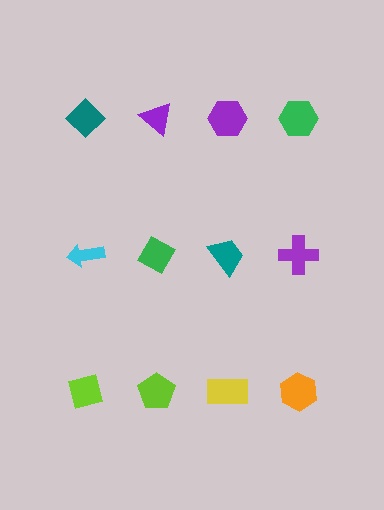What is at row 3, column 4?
An orange hexagon.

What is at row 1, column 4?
A green hexagon.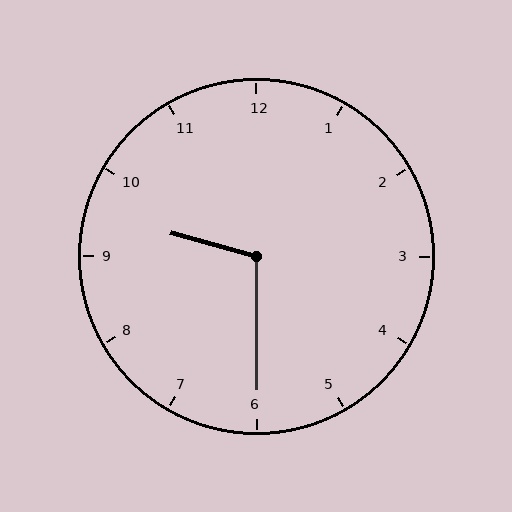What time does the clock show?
9:30.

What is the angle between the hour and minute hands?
Approximately 105 degrees.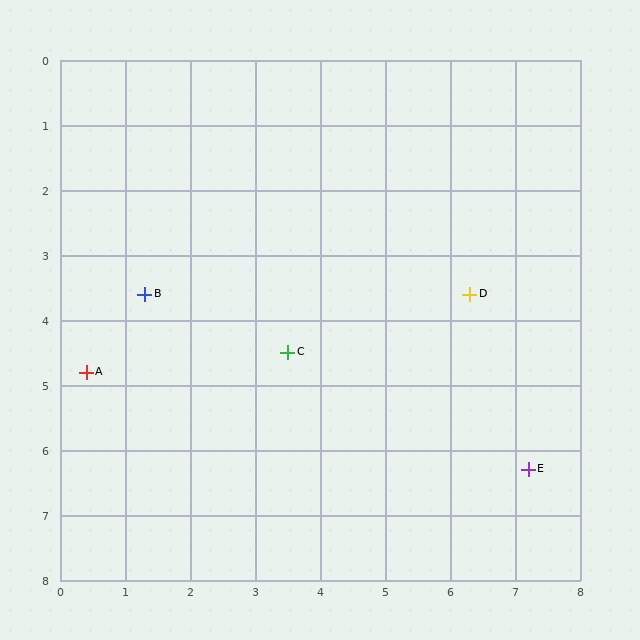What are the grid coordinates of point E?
Point E is at approximately (7.2, 6.3).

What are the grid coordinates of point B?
Point B is at approximately (1.3, 3.6).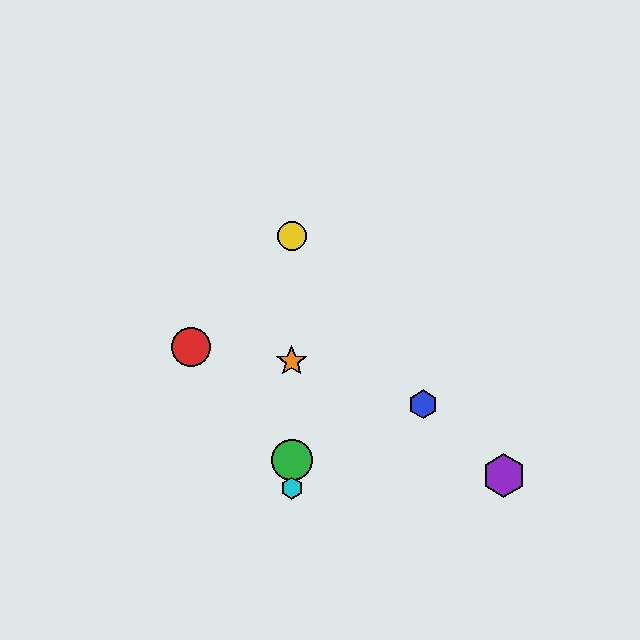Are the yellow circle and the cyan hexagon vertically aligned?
Yes, both are at x≈292.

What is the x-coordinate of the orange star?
The orange star is at x≈292.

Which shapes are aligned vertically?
The green circle, the yellow circle, the orange star, the cyan hexagon are aligned vertically.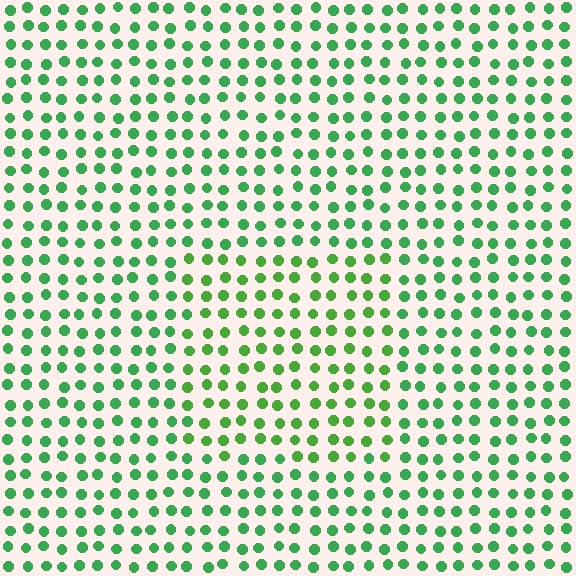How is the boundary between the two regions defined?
The boundary is defined purely by a slight shift in hue (about 23 degrees). Spacing, size, and orientation are identical on both sides.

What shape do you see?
I see a rectangle.